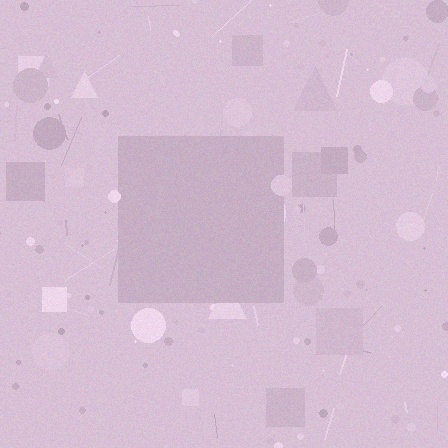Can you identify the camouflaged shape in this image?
The camouflaged shape is a square.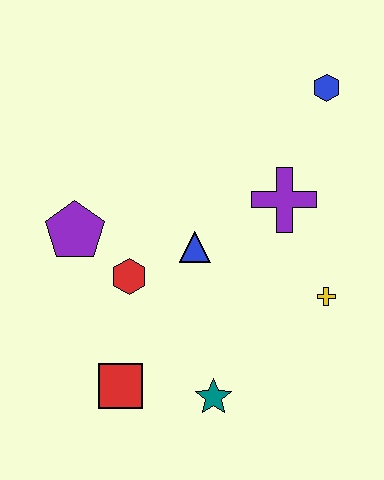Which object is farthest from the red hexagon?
The blue hexagon is farthest from the red hexagon.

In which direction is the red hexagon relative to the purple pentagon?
The red hexagon is to the right of the purple pentagon.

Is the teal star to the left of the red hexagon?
No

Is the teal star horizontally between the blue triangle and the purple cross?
Yes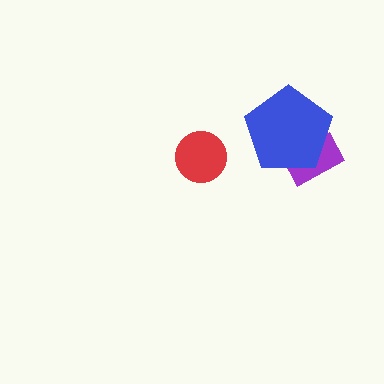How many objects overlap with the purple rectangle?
1 object overlaps with the purple rectangle.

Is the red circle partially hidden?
No, no other shape covers it.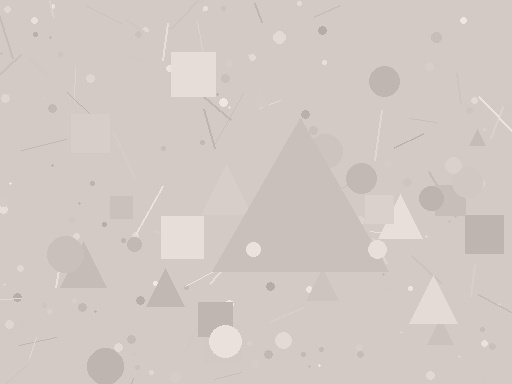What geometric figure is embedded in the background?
A triangle is embedded in the background.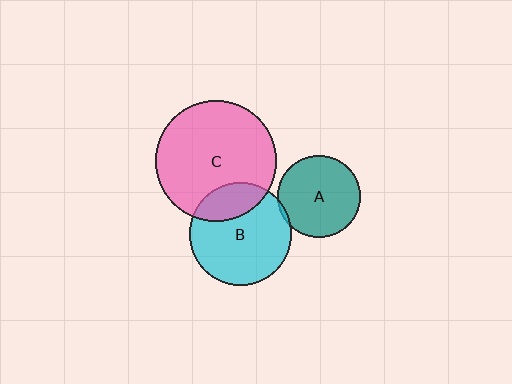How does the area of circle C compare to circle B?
Approximately 1.4 times.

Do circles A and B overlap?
Yes.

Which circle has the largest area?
Circle C (pink).